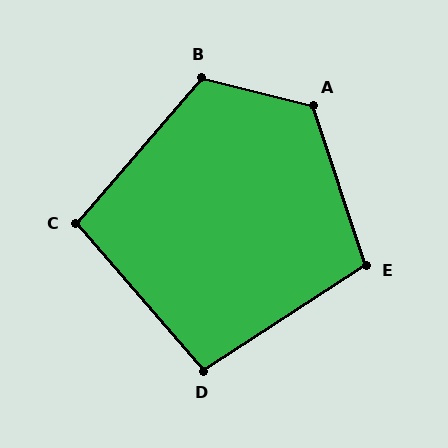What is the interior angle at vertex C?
Approximately 98 degrees (obtuse).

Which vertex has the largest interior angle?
A, at approximately 123 degrees.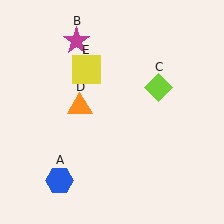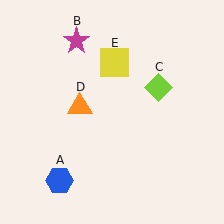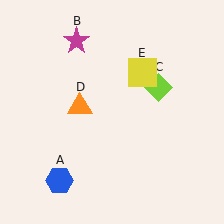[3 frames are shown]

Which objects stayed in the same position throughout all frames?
Blue hexagon (object A) and magenta star (object B) and lime diamond (object C) and orange triangle (object D) remained stationary.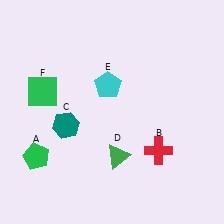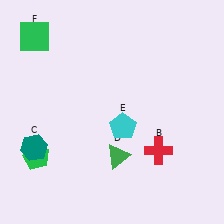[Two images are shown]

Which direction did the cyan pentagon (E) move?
The cyan pentagon (E) moved down.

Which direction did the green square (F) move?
The green square (F) moved up.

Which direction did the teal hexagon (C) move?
The teal hexagon (C) moved left.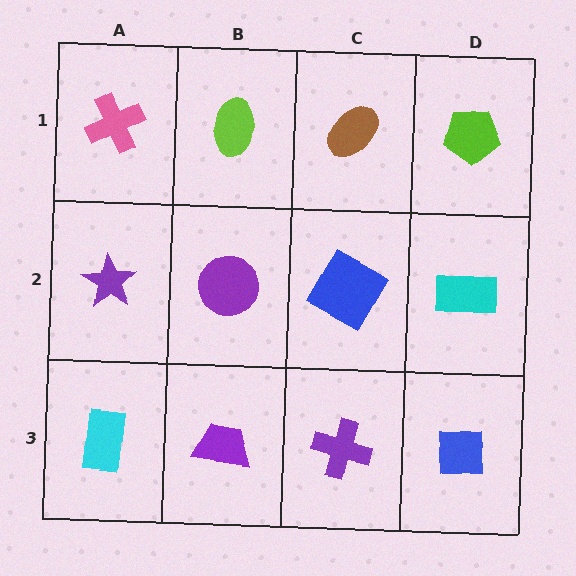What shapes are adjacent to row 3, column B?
A purple circle (row 2, column B), a cyan rectangle (row 3, column A), a purple cross (row 3, column C).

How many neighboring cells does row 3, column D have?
2.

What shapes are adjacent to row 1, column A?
A purple star (row 2, column A), a lime ellipse (row 1, column B).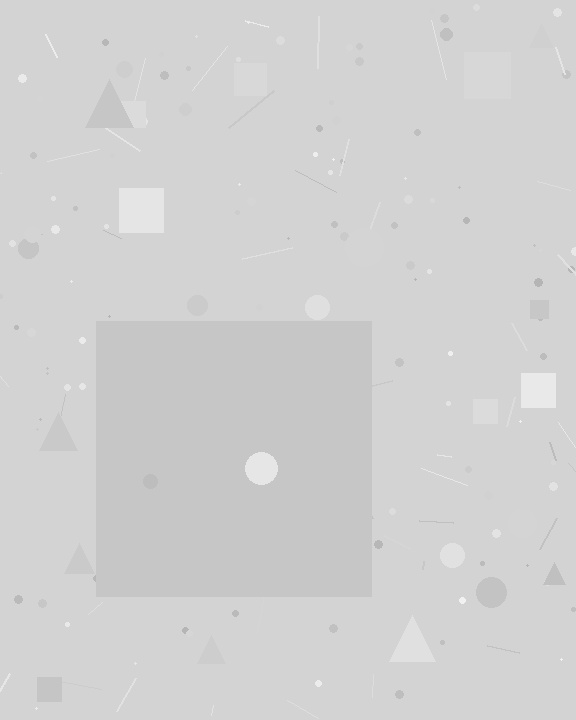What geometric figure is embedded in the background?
A square is embedded in the background.